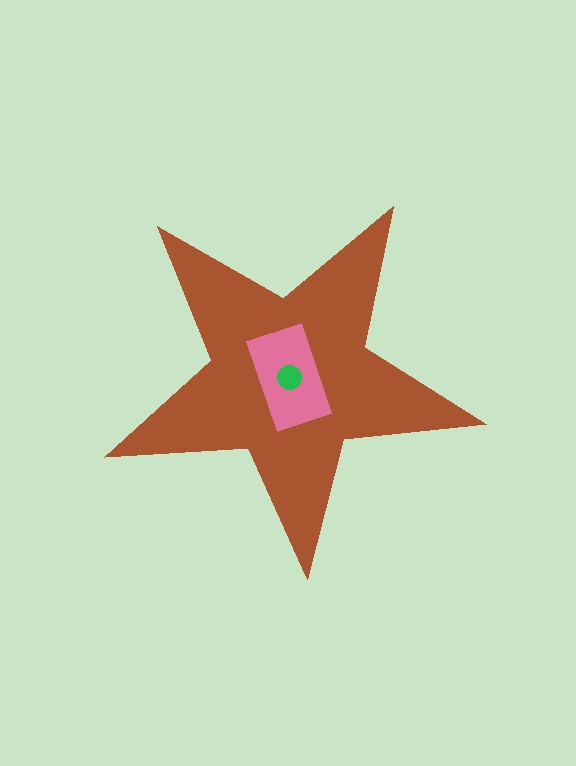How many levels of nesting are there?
3.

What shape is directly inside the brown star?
The pink rectangle.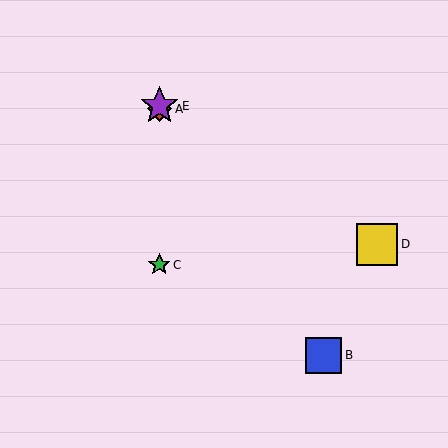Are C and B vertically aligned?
No, C is at x≈159 and B is at x≈324.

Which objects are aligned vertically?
Objects A, C, E are aligned vertically.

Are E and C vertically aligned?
Yes, both are at x≈159.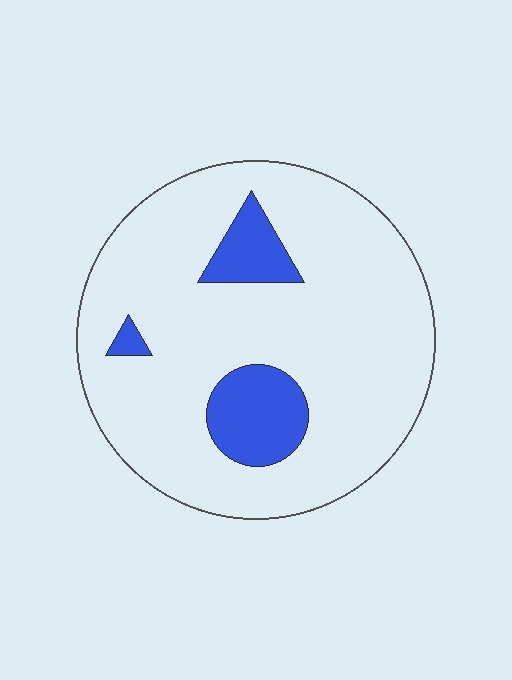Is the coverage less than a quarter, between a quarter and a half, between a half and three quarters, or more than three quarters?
Less than a quarter.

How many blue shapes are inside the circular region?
3.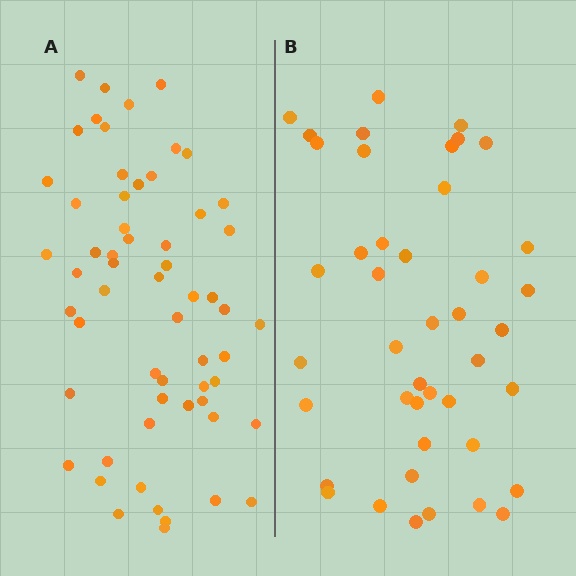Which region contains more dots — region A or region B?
Region A (the left region) has more dots.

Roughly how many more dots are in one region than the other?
Region A has approximately 15 more dots than region B.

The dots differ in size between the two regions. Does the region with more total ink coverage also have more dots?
No. Region B has more total ink coverage because its dots are larger, but region A actually contains more individual dots. Total area can be misleading — the number of items is what matters here.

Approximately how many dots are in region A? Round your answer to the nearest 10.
About 60 dots. (The exact count is 59, which rounds to 60.)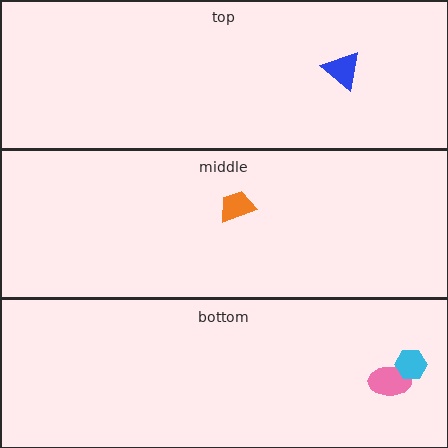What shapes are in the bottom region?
The pink ellipse, the cyan hexagon.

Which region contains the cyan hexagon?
The bottom region.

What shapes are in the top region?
The blue triangle.